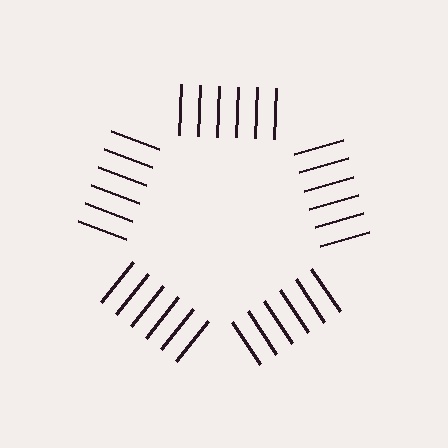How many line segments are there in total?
30 — 6 along each of the 5 edges.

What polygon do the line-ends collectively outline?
An illusory pentagon — the line segments terminate on its edges but no continuous stroke is drawn.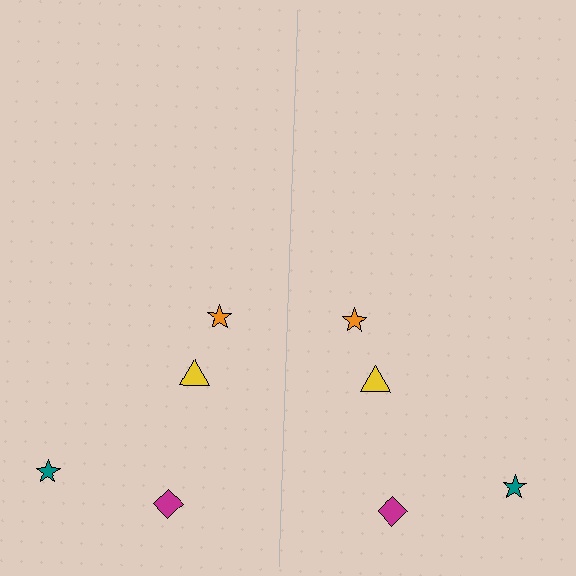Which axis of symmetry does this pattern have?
The pattern has a vertical axis of symmetry running through the center of the image.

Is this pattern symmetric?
Yes, this pattern has bilateral (reflection) symmetry.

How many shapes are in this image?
There are 8 shapes in this image.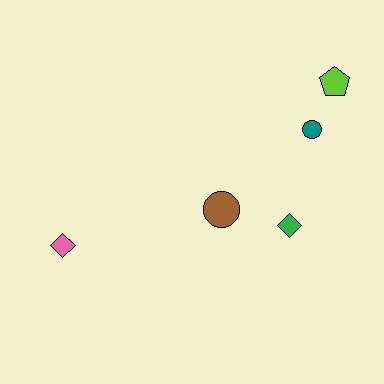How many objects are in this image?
There are 5 objects.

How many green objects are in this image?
There is 1 green object.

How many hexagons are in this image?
There are no hexagons.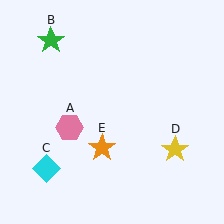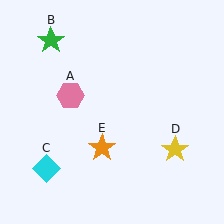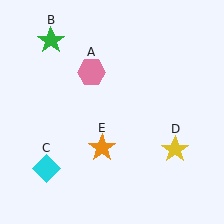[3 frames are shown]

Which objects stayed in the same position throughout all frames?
Green star (object B) and cyan diamond (object C) and yellow star (object D) and orange star (object E) remained stationary.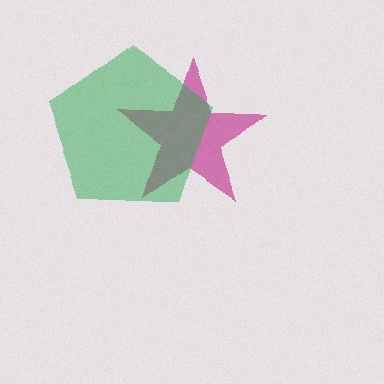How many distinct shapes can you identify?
There are 2 distinct shapes: a magenta star, a green pentagon.